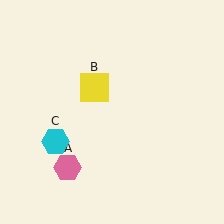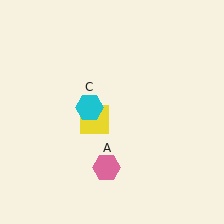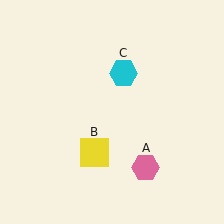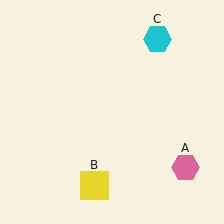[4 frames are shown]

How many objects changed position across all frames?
3 objects changed position: pink hexagon (object A), yellow square (object B), cyan hexagon (object C).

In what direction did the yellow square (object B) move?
The yellow square (object B) moved down.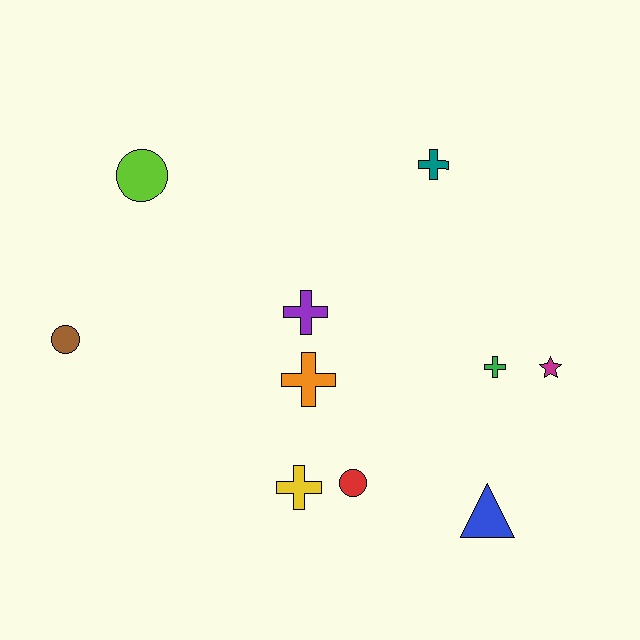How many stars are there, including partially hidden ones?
There is 1 star.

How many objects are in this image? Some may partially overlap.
There are 10 objects.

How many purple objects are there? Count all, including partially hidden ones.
There is 1 purple object.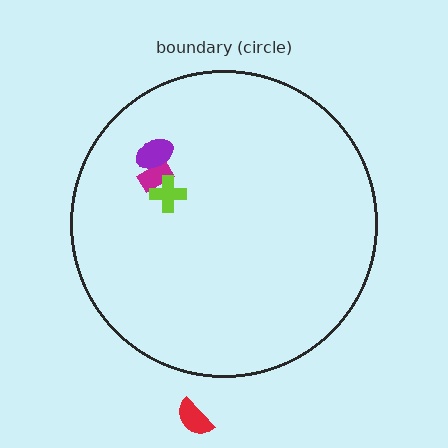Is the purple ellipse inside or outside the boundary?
Inside.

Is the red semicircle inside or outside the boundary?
Outside.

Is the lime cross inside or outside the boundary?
Inside.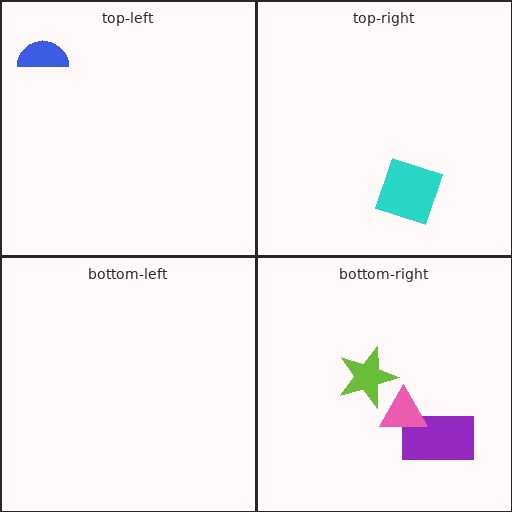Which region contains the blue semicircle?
The top-left region.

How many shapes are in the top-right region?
1.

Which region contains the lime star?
The bottom-right region.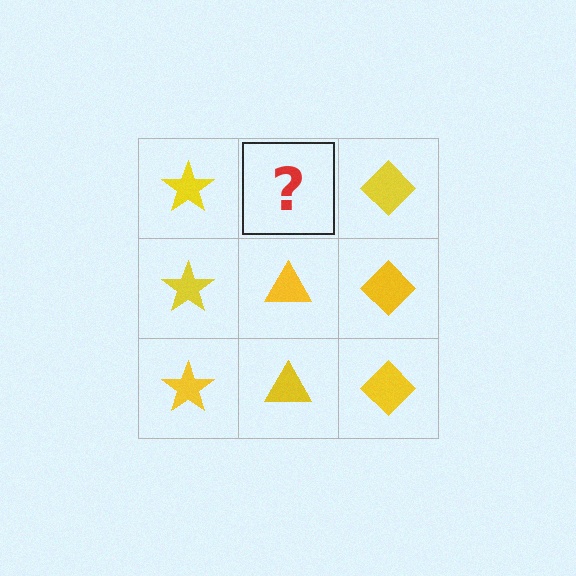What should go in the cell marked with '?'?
The missing cell should contain a yellow triangle.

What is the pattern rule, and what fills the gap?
The rule is that each column has a consistent shape. The gap should be filled with a yellow triangle.